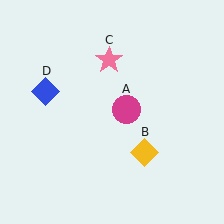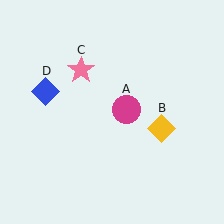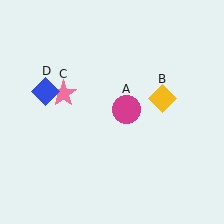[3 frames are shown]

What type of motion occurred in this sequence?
The yellow diamond (object B), pink star (object C) rotated counterclockwise around the center of the scene.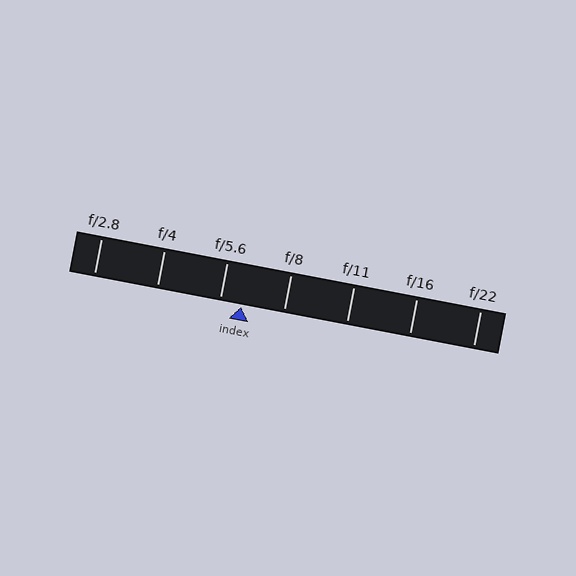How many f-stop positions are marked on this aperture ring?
There are 7 f-stop positions marked.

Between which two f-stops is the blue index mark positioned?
The index mark is between f/5.6 and f/8.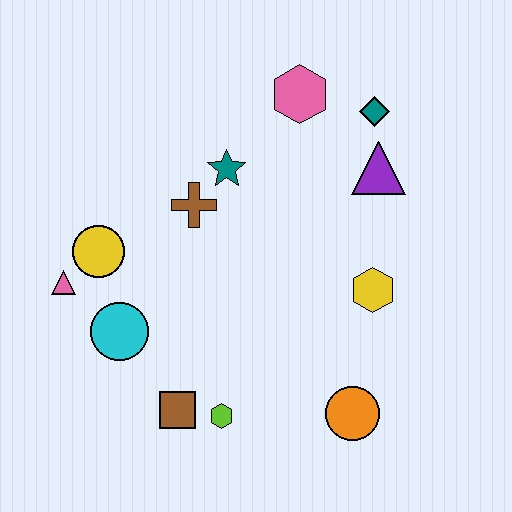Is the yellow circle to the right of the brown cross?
No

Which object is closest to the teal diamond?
The purple triangle is closest to the teal diamond.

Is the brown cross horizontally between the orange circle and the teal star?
No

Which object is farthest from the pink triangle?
The teal diamond is farthest from the pink triangle.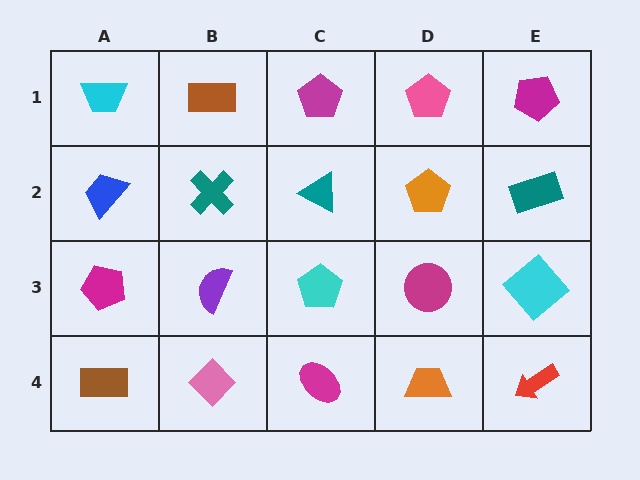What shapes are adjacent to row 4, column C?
A cyan pentagon (row 3, column C), a pink diamond (row 4, column B), an orange trapezoid (row 4, column D).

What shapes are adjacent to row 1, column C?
A teal triangle (row 2, column C), a brown rectangle (row 1, column B), a pink pentagon (row 1, column D).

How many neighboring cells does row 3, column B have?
4.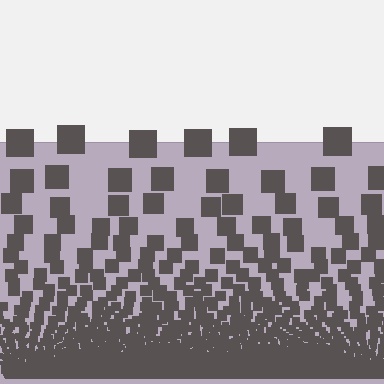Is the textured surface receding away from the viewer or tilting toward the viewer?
The surface appears to tilt toward the viewer. Texture elements get larger and sparser toward the top.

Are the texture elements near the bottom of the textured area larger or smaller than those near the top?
Smaller. The gradient is inverted — elements near the bottom are smaller and denser.